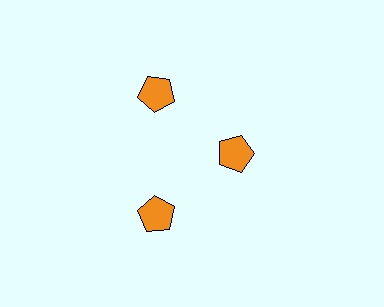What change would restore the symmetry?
The symmetry would be restored by moving it outward, back onto the ring so that all 3 pentagons sit at equal angles and equal distance from the center.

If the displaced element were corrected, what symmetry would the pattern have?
It would have 3-fold rotational symmetry — the pattern would map onto itself every 120 degrees.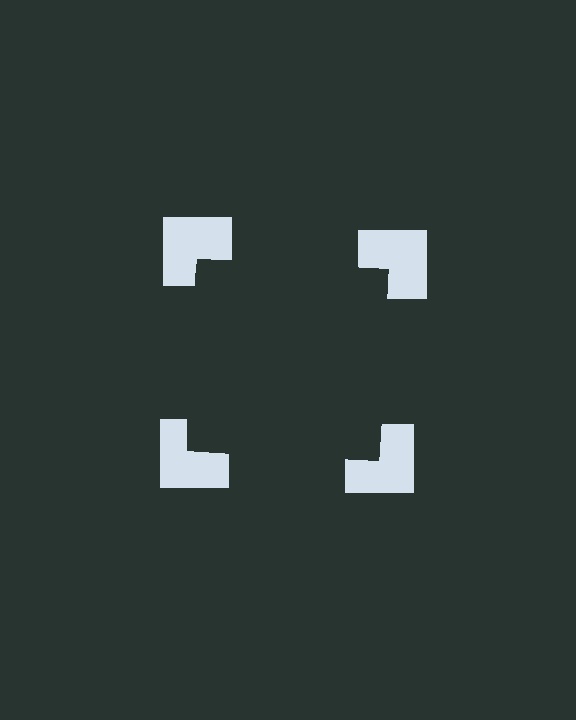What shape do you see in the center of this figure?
An illusory square — its edges are inferred from the aligned wedge cuts in the notched squares, not physically drawn.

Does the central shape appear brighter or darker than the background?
It typically appears slightly darker than the background, even though no actual brightness change is drawn.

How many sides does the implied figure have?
4 sides.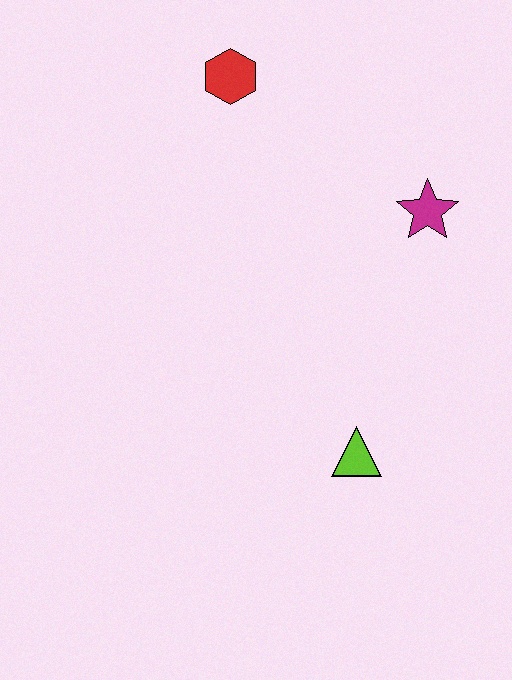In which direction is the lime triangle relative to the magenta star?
The lime triangle is below the magenta star.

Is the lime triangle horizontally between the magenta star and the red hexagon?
Yes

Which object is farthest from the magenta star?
The lime triangle is farthest from the magenta star.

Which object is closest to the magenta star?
The red hexagon is closest to the magenta star.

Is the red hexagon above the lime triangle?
Yes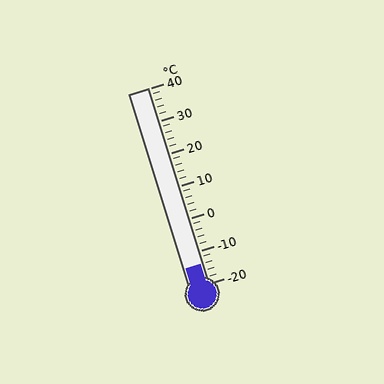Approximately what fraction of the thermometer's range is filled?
The thermometer is filled to approximately 10% of its range.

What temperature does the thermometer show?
The thermometer shows approximately -14°C.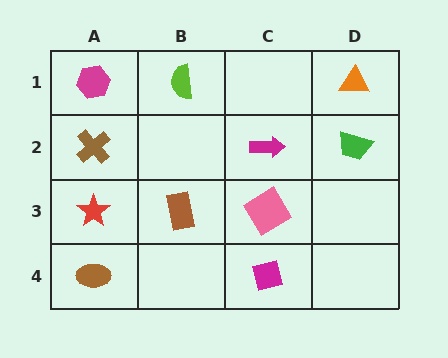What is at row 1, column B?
A lime semicircle.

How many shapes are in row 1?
3 shapes.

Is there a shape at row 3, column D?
No, that cell is empty.